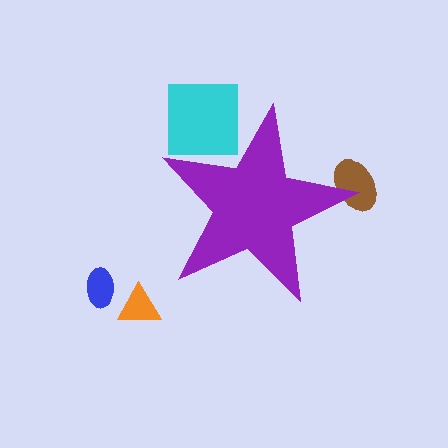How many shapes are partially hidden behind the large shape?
2 shapes are partially hidden.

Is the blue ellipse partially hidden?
No, the blue ellipse is fully visible.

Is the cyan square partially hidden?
Yes, the cyan square is partially hidden behind the purple star.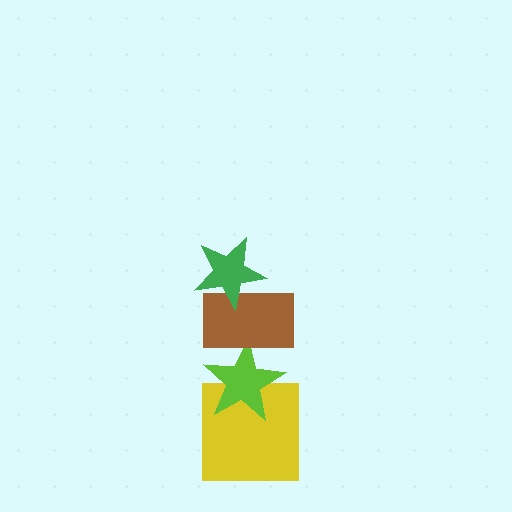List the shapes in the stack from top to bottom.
From top to bottom: the green star, the brown rectangle, the lime star, the yellow square.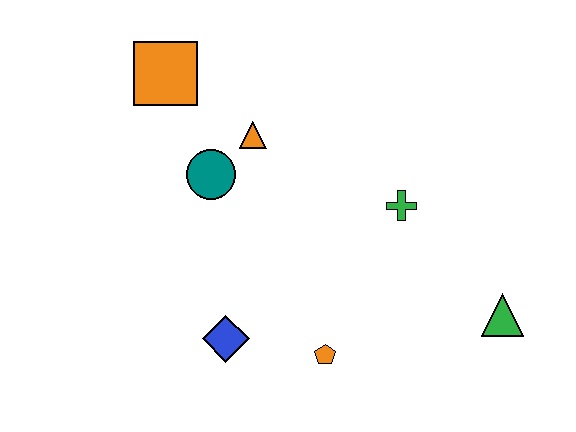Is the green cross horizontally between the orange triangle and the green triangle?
Yes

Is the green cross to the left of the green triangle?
Yes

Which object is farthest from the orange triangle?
The green triangle is farthest from the orange triangle.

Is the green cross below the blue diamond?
No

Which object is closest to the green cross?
The green triangle is closest to the green cross.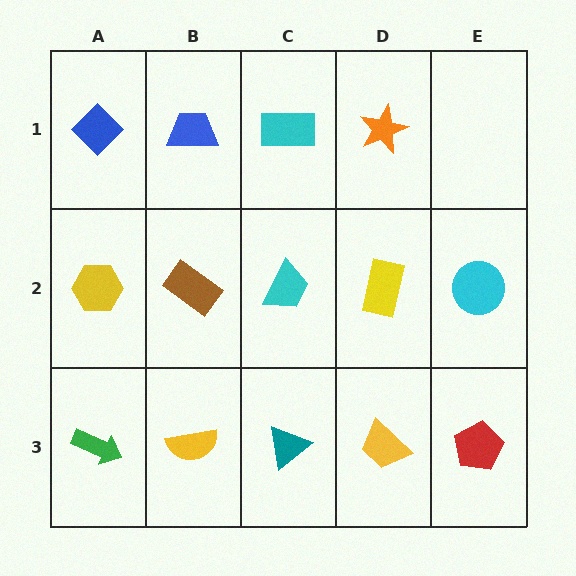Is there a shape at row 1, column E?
No, that cell is empty.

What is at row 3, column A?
A green arrow.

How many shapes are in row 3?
5 shapes.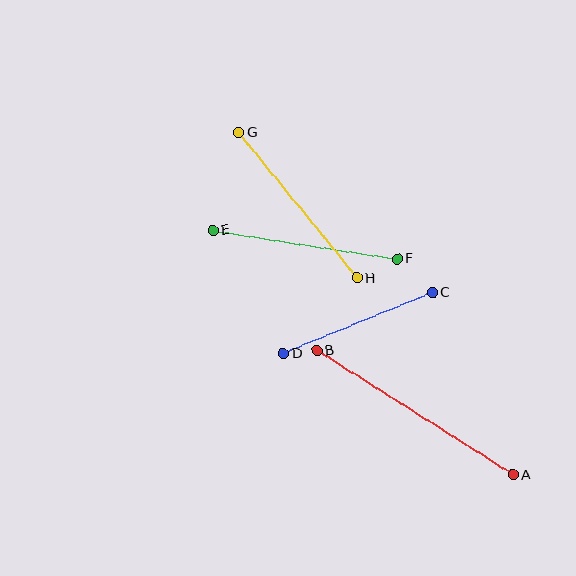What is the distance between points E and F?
The distance is approximately 186 pixels.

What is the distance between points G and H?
The distance is approximately 188 pixels.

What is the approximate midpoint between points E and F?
The midpoint is at approximately (305, 245) pixels.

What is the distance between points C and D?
The distance is approximately 161 pixels.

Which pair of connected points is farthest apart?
Points A and B are farthest apart.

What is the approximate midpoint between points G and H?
The midpoint is at approximately (298, 205) pixels.